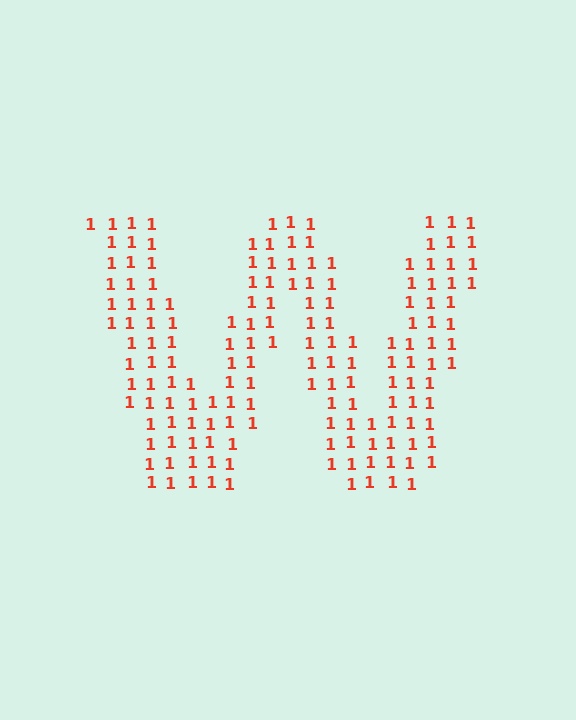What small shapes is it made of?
It is made of small digit 1's.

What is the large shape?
The large shape is the letter W.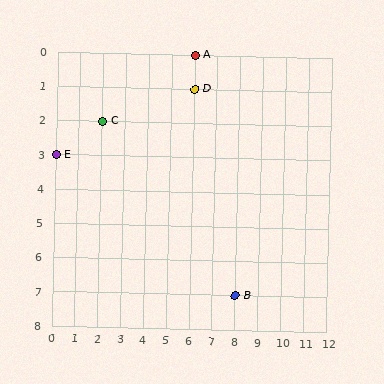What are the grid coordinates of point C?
Point C is at grid coordinates (2, 2).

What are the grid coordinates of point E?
Point E is at grid coordinates (0, 3).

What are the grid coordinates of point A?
Point A is at grid coordinates (6, 0).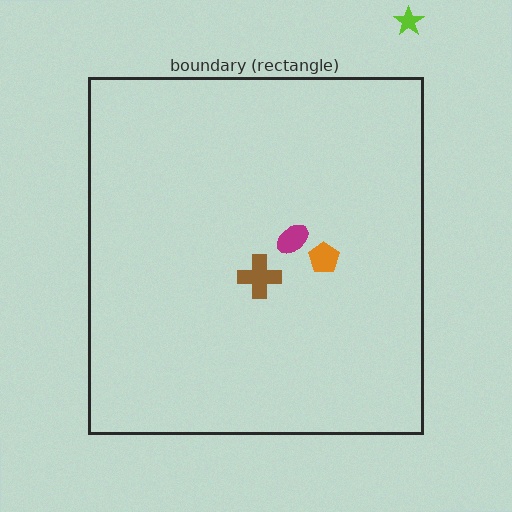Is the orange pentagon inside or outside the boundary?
Inside.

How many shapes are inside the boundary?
3 inside, 1 outside.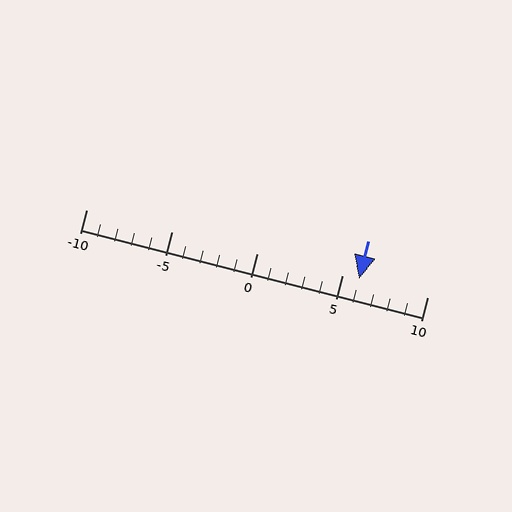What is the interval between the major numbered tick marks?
The major tick marks are spaced 5 units apart.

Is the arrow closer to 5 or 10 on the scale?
The arrow is closer to 5.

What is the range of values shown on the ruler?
The ruler shows values from -10 to 10.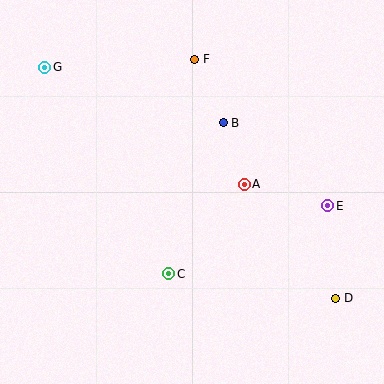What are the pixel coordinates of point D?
Point D is at (336, 298).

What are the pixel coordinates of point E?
Point E is at (328, 206).